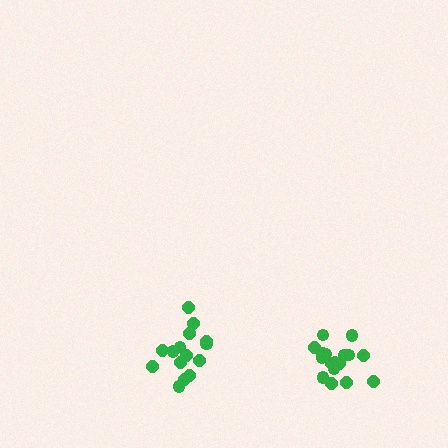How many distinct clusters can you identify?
There are 2 distinct clusters.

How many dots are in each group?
Group 1: 15 dots, Group 2: 17 dots (32 total).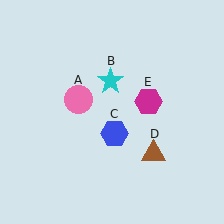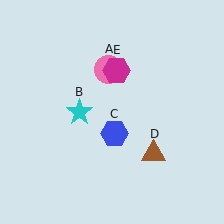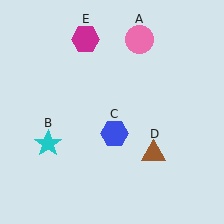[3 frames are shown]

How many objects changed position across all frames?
3 objects changed position: pink circle (object A), cyan star (object B), magenta hexagon (object E).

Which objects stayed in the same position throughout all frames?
Blue hexagon (object C) and brown triangle (object D) remained stationary.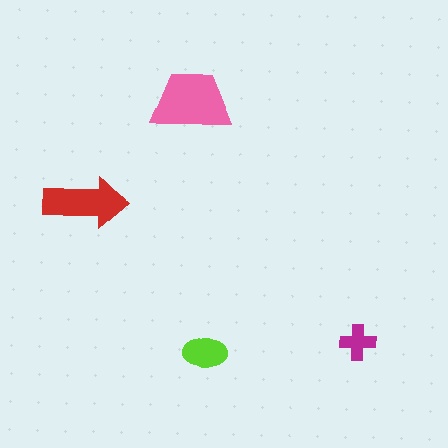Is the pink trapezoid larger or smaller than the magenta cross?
Larger.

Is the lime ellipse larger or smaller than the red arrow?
Smaller.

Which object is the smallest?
The magenta cross.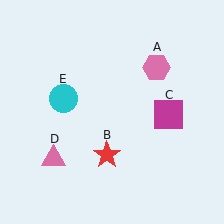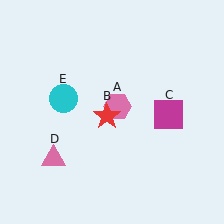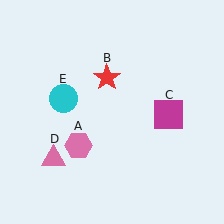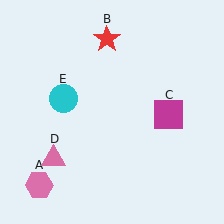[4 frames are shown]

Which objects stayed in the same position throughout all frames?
Magenta square (object C) and pink triangle (object D) and cyan circle (object E) remained stationary.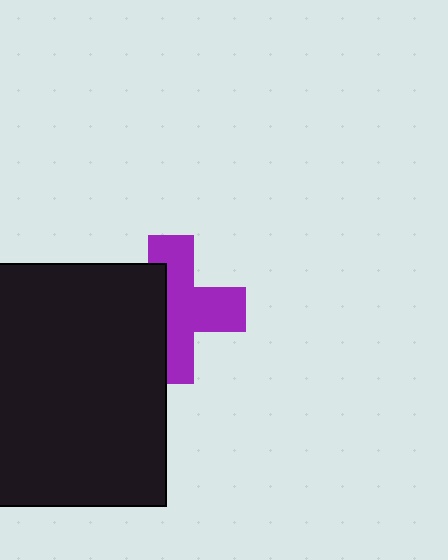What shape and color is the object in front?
The object in front is a black rectangle.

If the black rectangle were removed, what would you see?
You would see the complete purple cross.